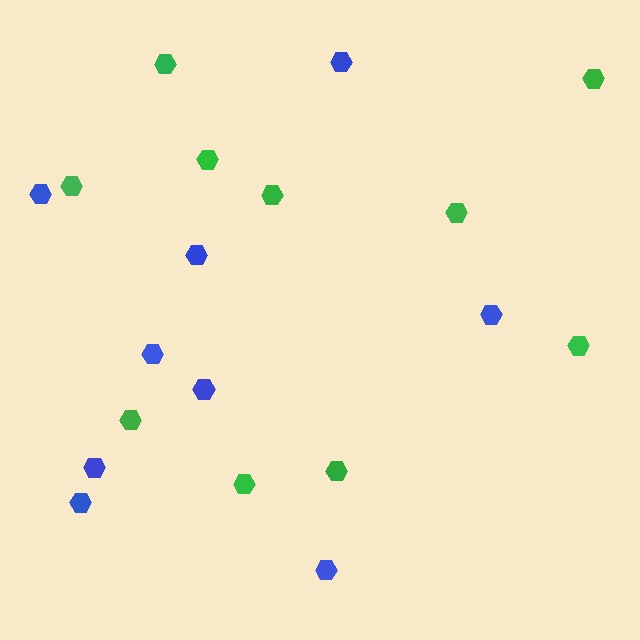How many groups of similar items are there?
There are 2 groups: one group of green hexagons (10) and one group of blue hexagons (9).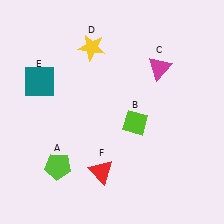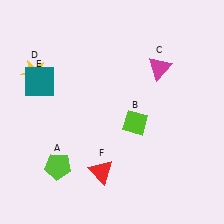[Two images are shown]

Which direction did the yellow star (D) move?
The yellow star (D) moved left.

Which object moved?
The yellow star (D) moved left.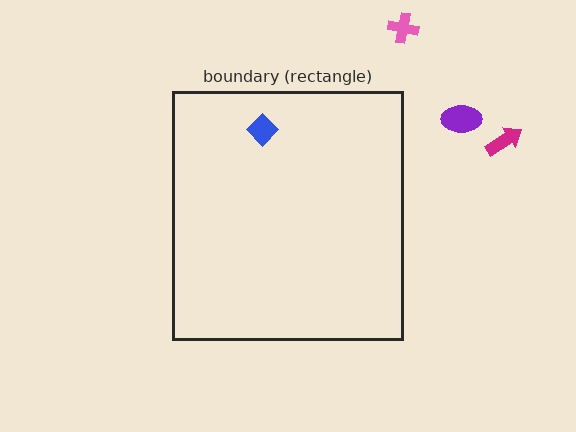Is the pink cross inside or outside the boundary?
Outside.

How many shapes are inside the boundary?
1 inside, 3 outside.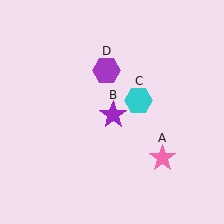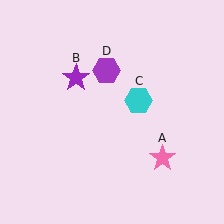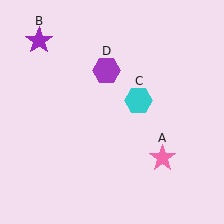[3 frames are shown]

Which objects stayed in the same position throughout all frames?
Pink star (object A) and cyan hexagon (object C) and purple hexagon (object D) remained stationary.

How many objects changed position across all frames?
1 object changed position: purple star (object B).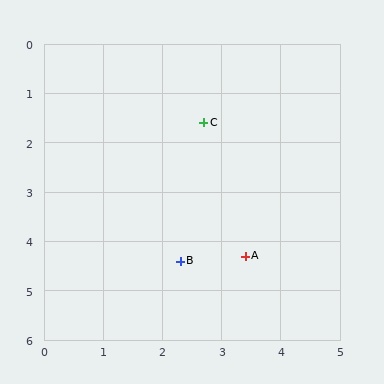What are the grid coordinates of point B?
Point B is at approximately (2.3, 4.4).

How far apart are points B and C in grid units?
Points B and C are about 2.8 grid units apart.